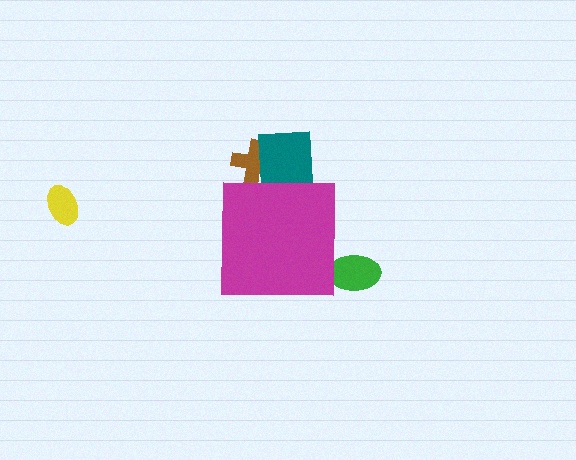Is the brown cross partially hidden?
Yes, the brown cross is partially hidden behind the magenta square.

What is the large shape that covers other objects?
A magenta square.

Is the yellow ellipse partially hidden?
No, the yellow ellipse is fully visible.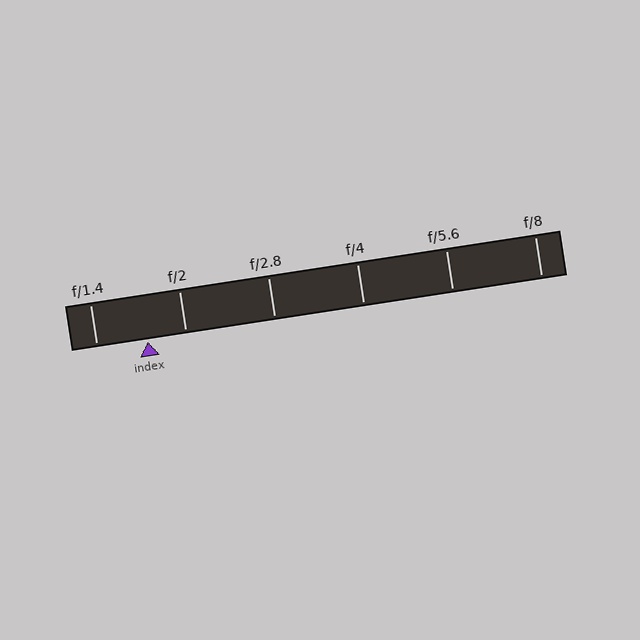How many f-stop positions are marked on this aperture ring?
There are 6 f-stop positions marked.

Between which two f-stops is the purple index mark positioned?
The index mark is between f/1.4 and f/2.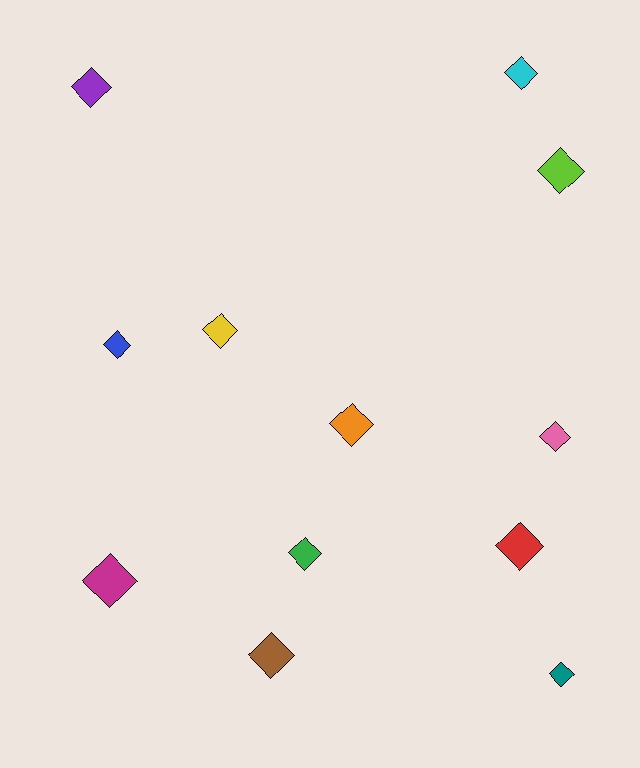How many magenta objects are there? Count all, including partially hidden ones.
There is 1 magenta object.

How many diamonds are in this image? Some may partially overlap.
There are 12 diamonds.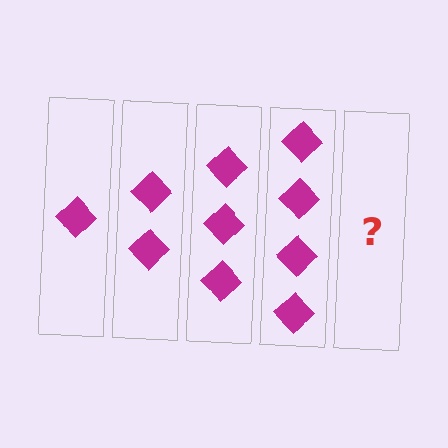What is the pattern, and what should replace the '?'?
The pattern is that each step adds one more diamond. The '?' should be 5 diamonds.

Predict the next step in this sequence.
The next step is 5 diamonds.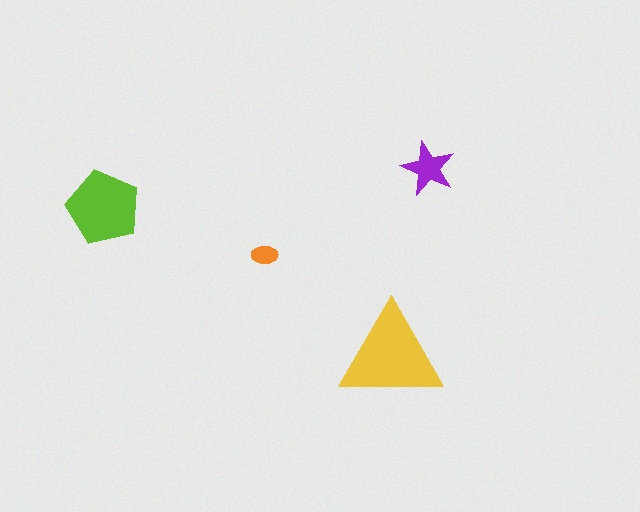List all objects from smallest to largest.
The orange ellipse, the purple star, the lime pentagon, the yellow triangle.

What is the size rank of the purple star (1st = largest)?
3rd.